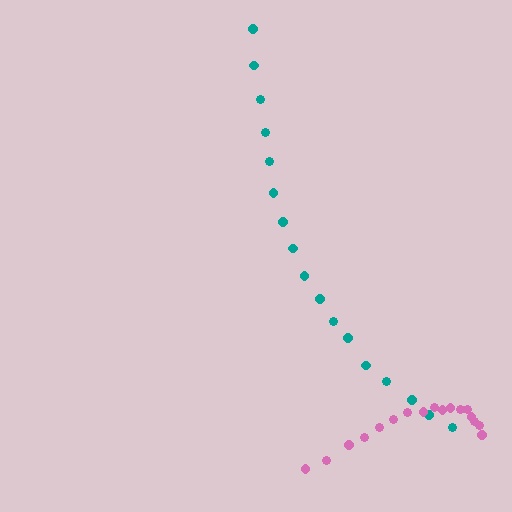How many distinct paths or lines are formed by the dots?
There are 2 distinct paths.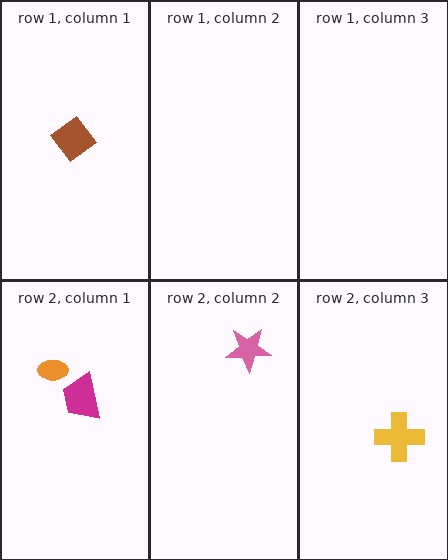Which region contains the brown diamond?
The row 1, column 1 region.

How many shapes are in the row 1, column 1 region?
1.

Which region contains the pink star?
The row 2, column 2 region.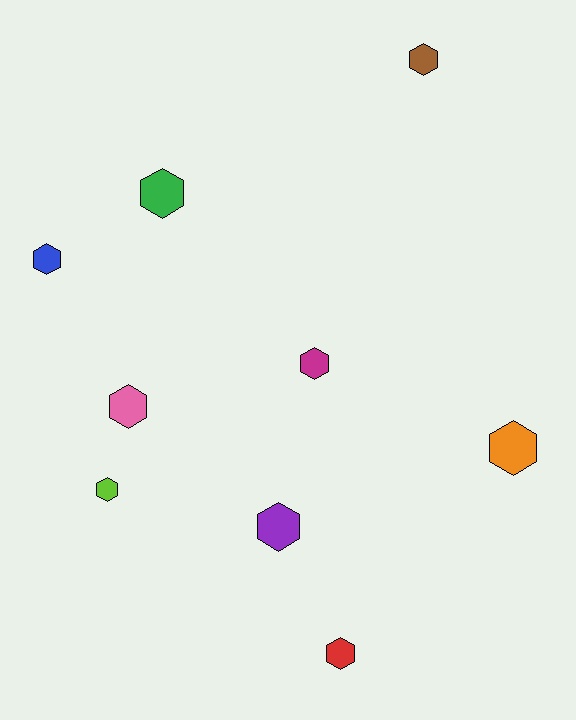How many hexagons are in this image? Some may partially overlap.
There are 9 hexagons.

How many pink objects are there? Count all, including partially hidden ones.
There is 1 pink object.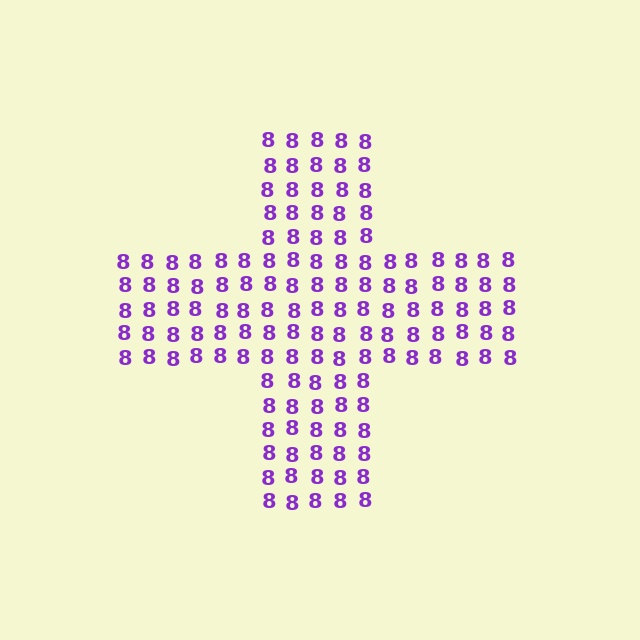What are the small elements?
The small elements are digit 8's.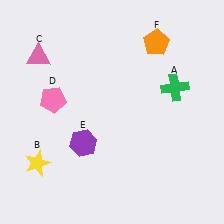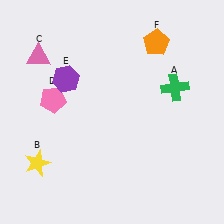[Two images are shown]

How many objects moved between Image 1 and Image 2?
1 object moved between the two images.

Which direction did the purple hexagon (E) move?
The purple hexagon (E) moved up.